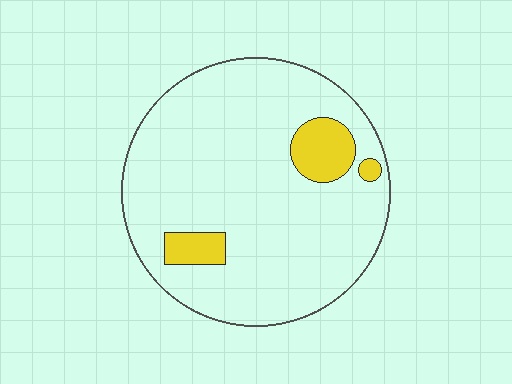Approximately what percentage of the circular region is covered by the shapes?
Approximately 10%.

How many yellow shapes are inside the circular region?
3.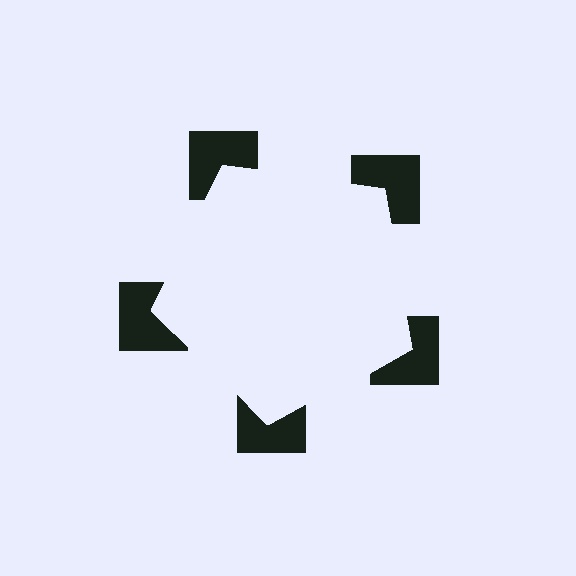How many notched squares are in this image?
There are 5 — one at each vertex of the illusory pentagon.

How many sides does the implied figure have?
5 sides.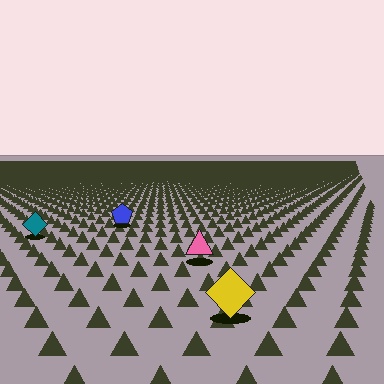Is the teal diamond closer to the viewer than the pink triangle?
No. The pink triangle is closer — you can tell from the texture gradient: the ground texture is coarser near it.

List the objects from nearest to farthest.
From nearest to farthest: the yellow diamond, the pink triangle, the teal diamond, the blue pentagon.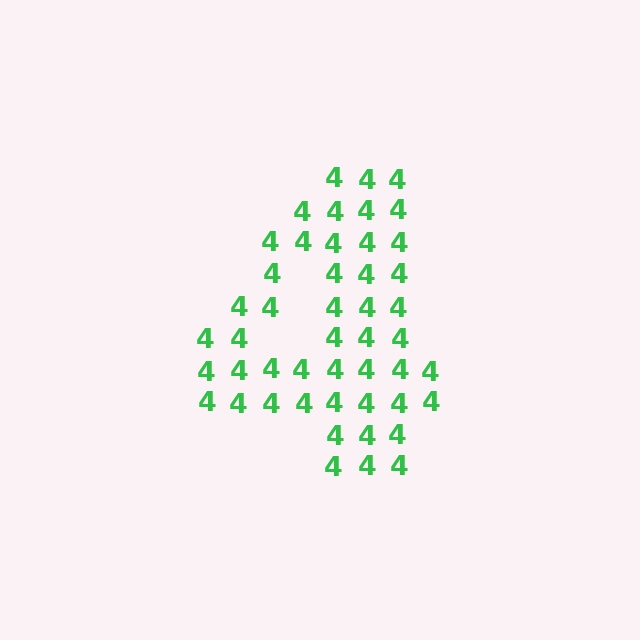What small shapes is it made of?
It is made of small digit 4's.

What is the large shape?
The large shape is the digit 4.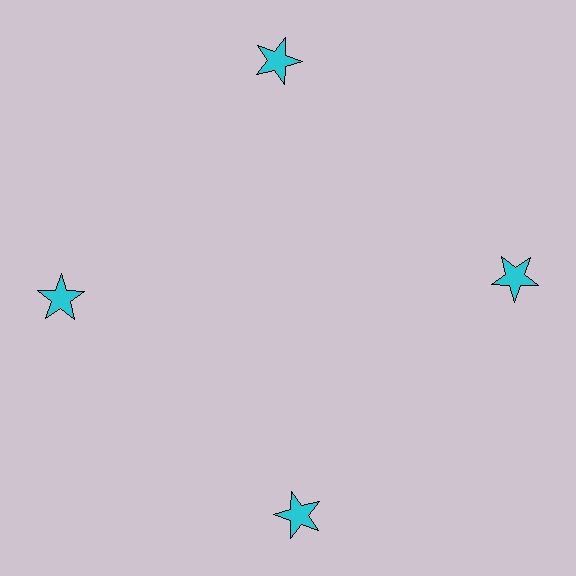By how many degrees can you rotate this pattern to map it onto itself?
The pattern maps onto itself every 90 degrees of rotation.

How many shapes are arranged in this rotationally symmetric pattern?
There are 4 shapes, arranged in 4 groups of 1.